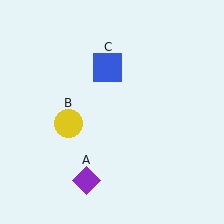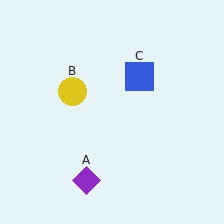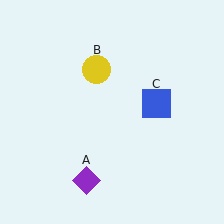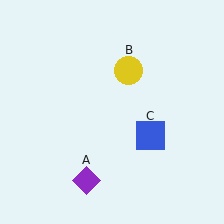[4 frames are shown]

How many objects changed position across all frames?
2 objects changed position: yellow circle (object B), blue square (object C).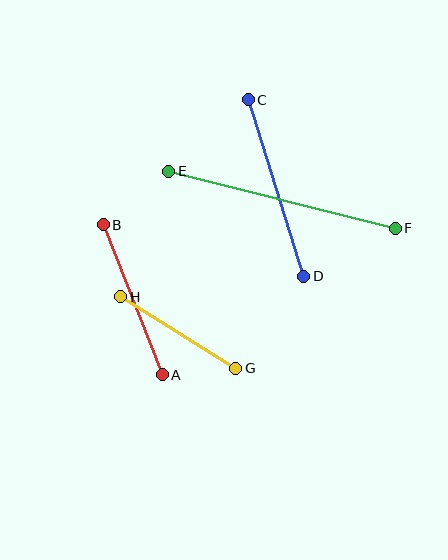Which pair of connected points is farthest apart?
Points E and F are farthest apart.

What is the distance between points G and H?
The distance is approximately 135 pixels.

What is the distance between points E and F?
The distance is approximately 233 pixels.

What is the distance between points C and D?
The distance is approximately 185 pixels.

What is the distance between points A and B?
The distance is approximately 162 pixels.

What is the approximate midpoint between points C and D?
The midpoint is at approximately (276, 188) pixels.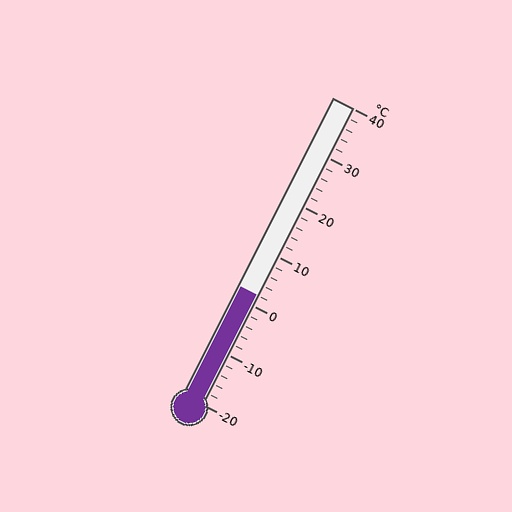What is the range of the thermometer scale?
The thermometer scale ranges from -20°C to 40°C.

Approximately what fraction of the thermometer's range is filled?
The thermometer is filled to approximately 35% of its range.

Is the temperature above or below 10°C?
The temperature is below 10°C.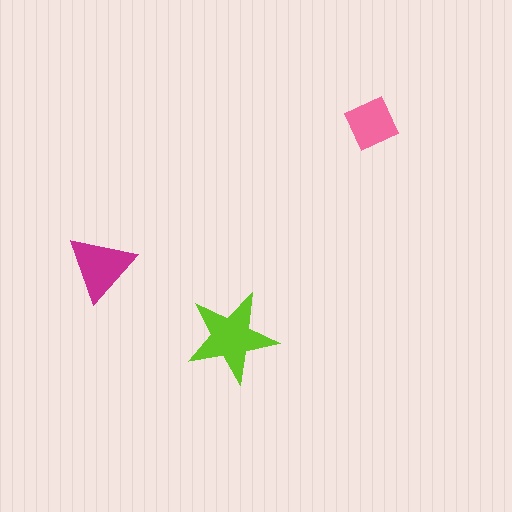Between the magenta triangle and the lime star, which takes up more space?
The lime star.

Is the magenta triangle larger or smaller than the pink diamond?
Larger.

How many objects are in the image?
There are 3 objects in the image.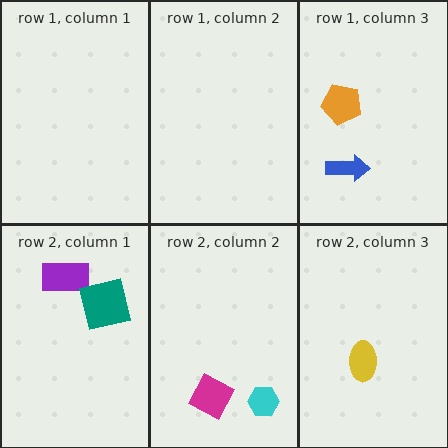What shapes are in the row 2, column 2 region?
The cyan hexagon, the magenta diamond.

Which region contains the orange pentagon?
The row 1, column 3 region.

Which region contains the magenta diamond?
The row 2, column 2 region.